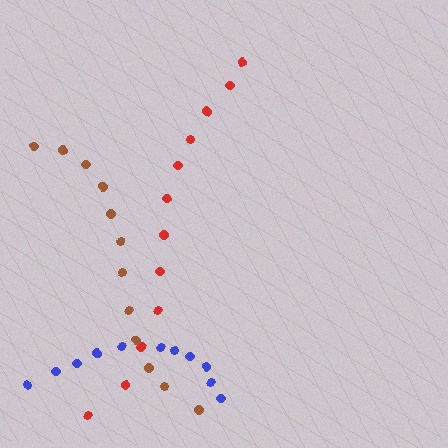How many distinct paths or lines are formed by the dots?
There are 3 distinct paths.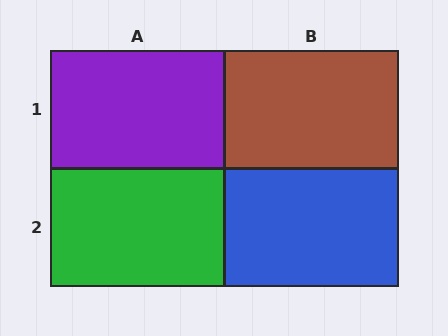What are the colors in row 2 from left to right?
Green, blue.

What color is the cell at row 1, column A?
Purple.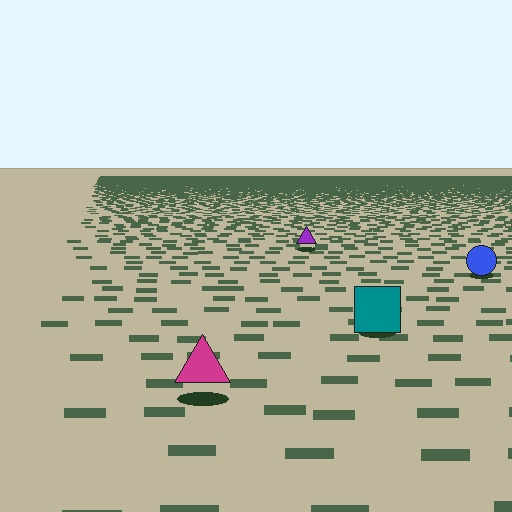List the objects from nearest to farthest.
From nearest to farthest: the magenta triangle, the teal square, the blue circle, the purple triangle.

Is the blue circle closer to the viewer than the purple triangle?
Yes. The blue circle is closer — you can tell from the texture gradient: the ground texture is coarser near it.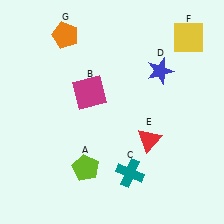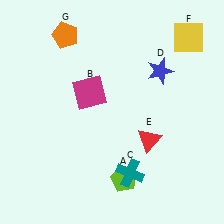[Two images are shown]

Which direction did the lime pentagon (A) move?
The lime pentagon (A) moved right.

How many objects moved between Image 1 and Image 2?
1 object moved between the two images.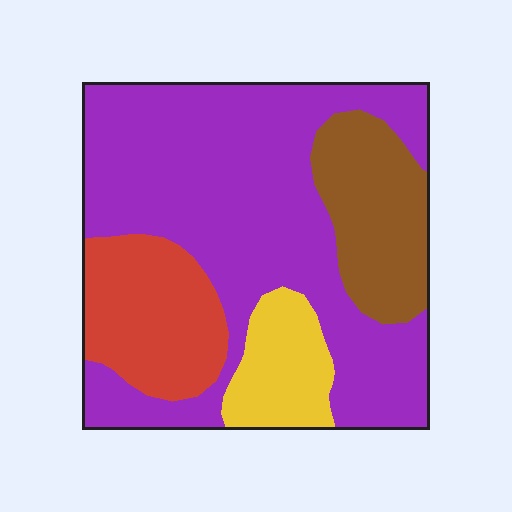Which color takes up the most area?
Purple, at roughly 60%.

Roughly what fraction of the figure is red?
Red covers roughly 15% of the figure.